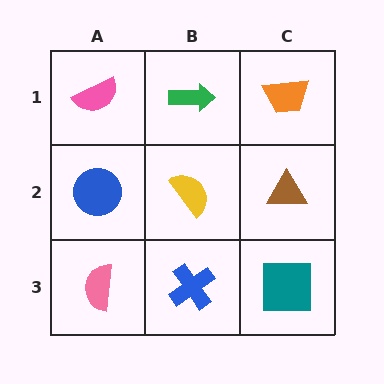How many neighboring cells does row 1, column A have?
2.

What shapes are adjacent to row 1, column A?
A blue circle (row 2, column A), a green arrow (row 1, column B).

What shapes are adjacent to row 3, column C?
A brown triangle (row 2, column C), a blue cross (row 3, column B).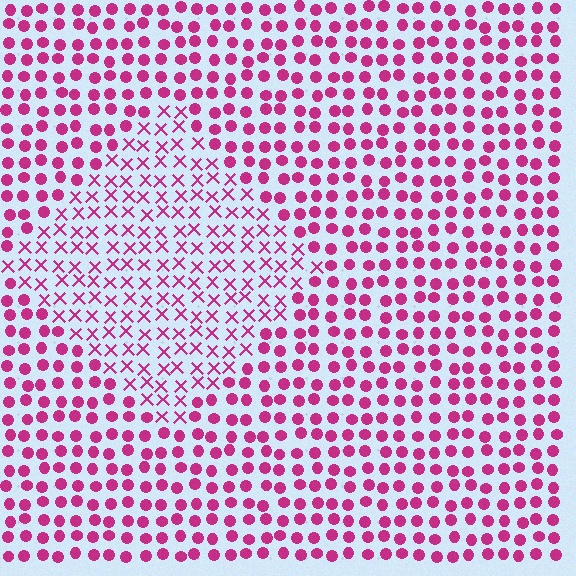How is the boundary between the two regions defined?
The boundary is defined by a change in element shape: X marks inside vs. circles outside. All elements share the same color and spacing.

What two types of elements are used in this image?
The image uses X marks inside the diamond region and circles outside it.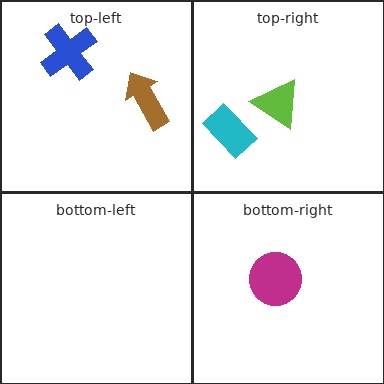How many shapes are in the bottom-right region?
1.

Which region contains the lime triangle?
The top-right region.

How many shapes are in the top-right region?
2.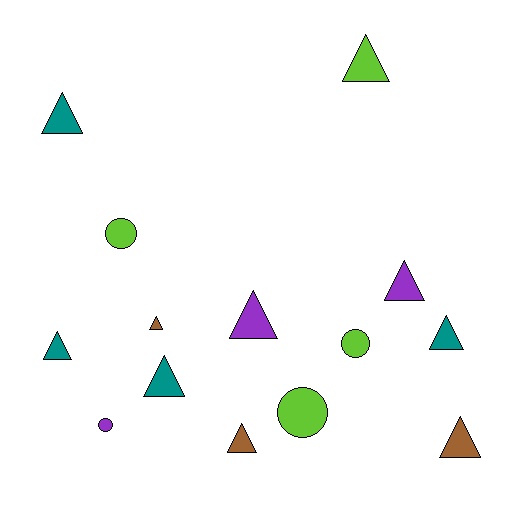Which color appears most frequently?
Lime, with 4 objects.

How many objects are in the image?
There are 14 objects.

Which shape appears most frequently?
Triangle, with 10 objects.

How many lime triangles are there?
There is 1 lime triangle.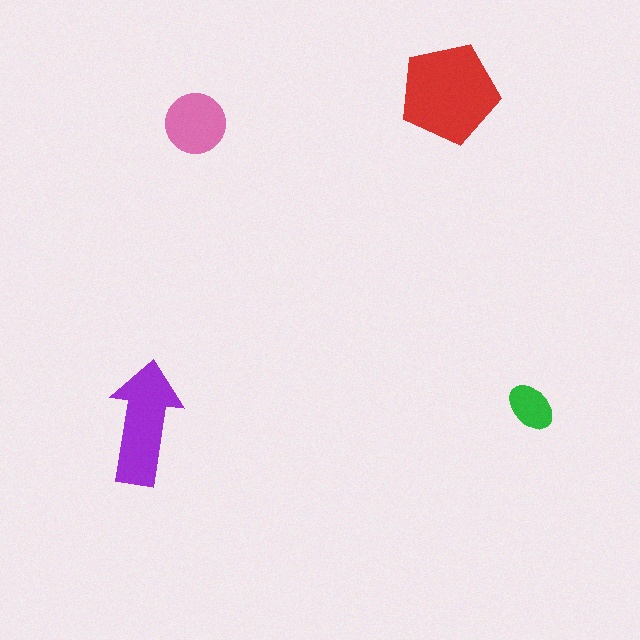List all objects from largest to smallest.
The red pentagon, the purple arrow, the pink circle, the green ellipse.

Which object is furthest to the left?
The purple arrow is leftmost.